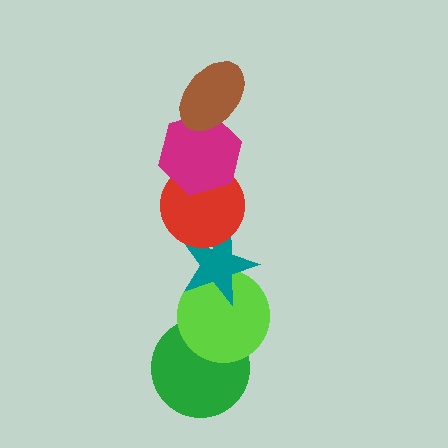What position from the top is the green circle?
The green circle is 6th from the top.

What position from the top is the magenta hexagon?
The magenta hexagon is 2nd from the top.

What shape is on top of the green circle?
The lime circle is on top of the green circle.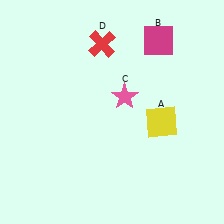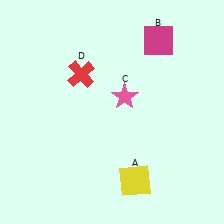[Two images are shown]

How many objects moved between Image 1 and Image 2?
2 objects moved between the two images.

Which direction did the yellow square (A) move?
The yellow square (A) moved down.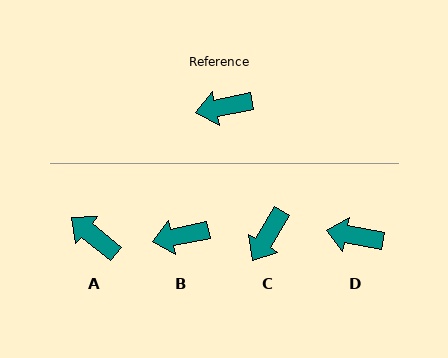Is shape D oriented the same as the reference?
No, it is off by about 22 degrees.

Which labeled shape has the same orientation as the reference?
B.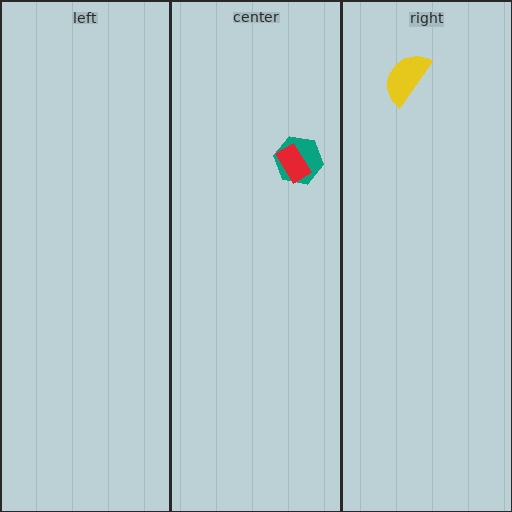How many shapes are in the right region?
1.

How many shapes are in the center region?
2.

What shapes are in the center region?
The teal hexagon, the red rectangle.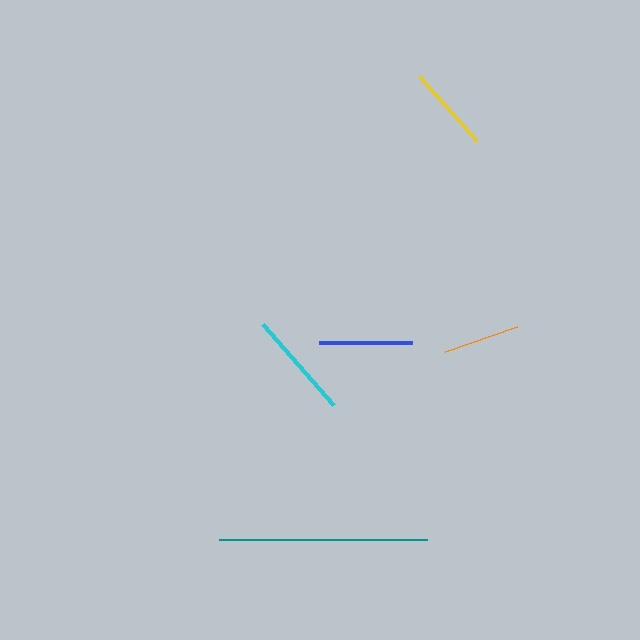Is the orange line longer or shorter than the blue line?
The blue line is longer than the orange line.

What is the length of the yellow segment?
The yellow segment is approximately 87 pixels long.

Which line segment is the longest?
The teal line is the longest at approximately 208 pixels.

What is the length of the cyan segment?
The cyan segment is approximately 108 pixels long.